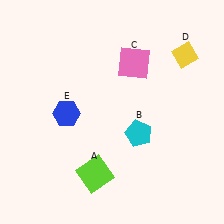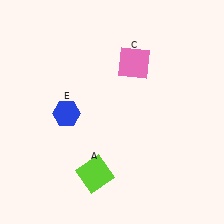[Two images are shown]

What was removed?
The cyan pentagon (B), the yellow diamond (D) were removed in Image 2.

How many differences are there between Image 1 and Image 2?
There are 2 differences between the two images.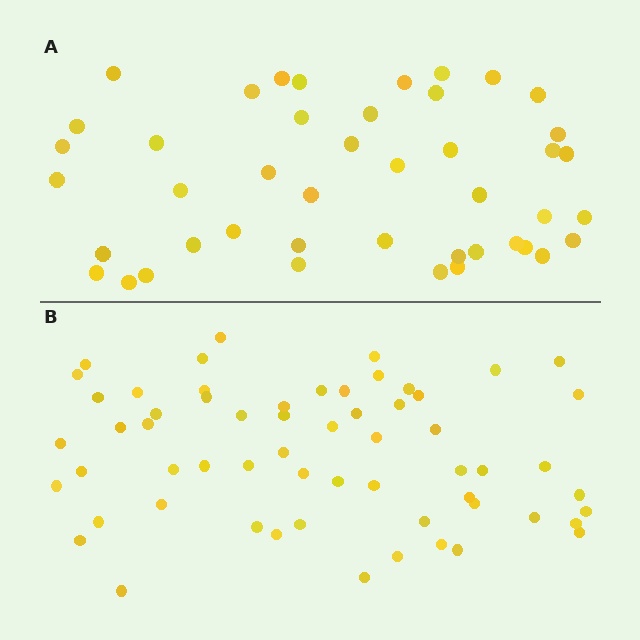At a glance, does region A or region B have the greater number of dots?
Region B (the bottom region) has more dots.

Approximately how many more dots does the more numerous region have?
Region B has approximately 15 more dots than region A.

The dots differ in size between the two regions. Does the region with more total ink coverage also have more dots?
No. Region A has more total ink coverage because its dots are larger, but region B actually contains more individual dots. Total area can be misleading — the number of items is what matters here.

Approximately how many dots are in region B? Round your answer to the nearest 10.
About 60 dots.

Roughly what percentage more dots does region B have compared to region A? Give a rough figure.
About 35% more.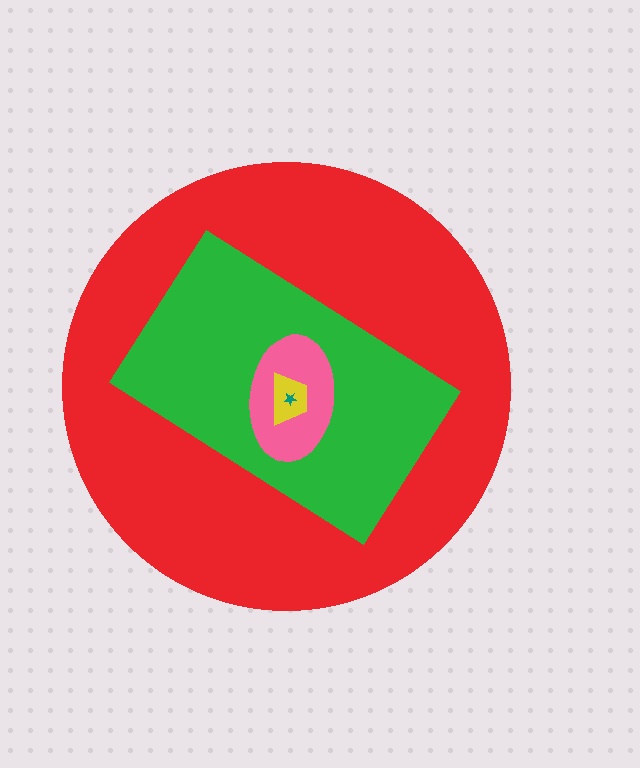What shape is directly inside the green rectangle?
The pink ellipse.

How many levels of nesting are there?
5.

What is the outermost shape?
The red circle.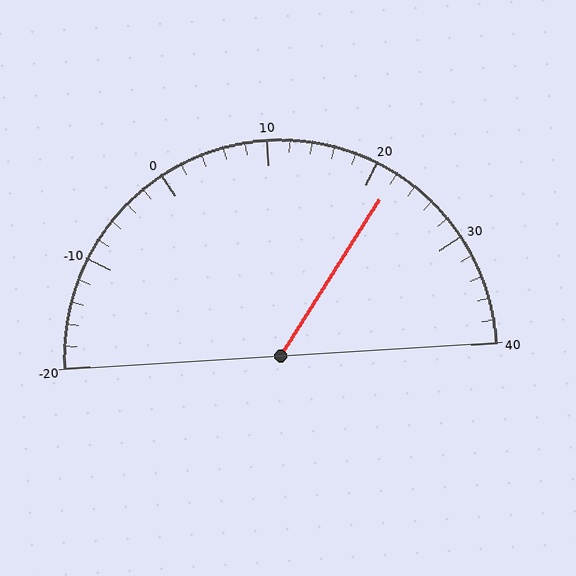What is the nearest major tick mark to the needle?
The nearest major tick mark is 20.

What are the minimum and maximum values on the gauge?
The gauge ranges from -20 to 40.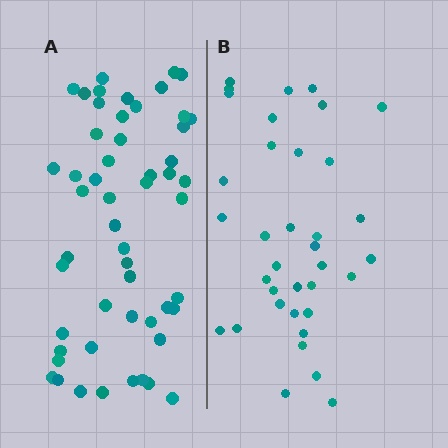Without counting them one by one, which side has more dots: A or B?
Region A (the left region) has more dots.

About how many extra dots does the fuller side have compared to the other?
Region A has approximately 15 more dots than region B.